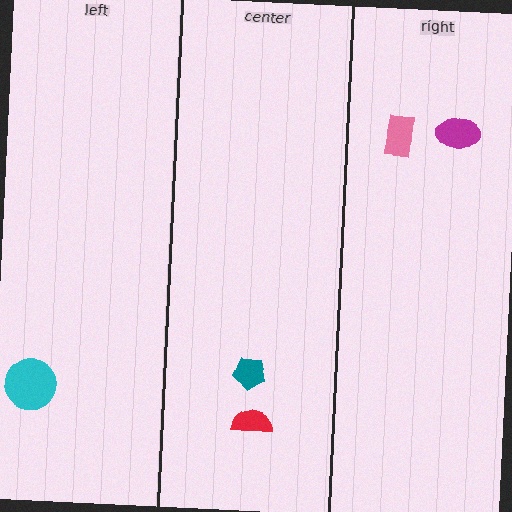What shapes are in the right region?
The pink rectangle, the magenta ellipse.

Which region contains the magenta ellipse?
The right region.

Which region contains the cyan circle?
The left region.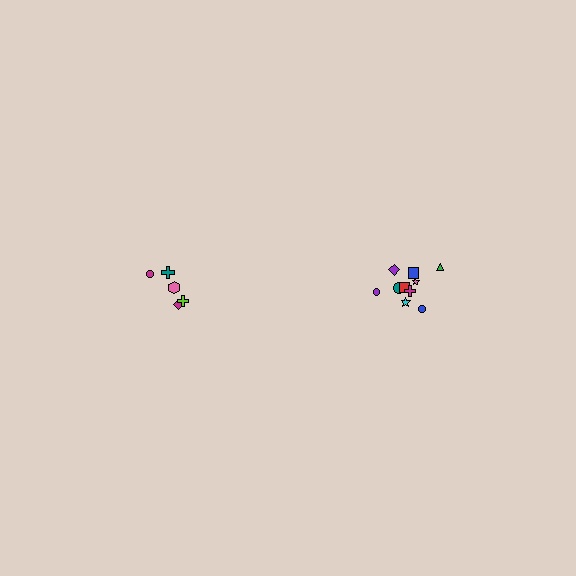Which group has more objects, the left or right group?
The right group.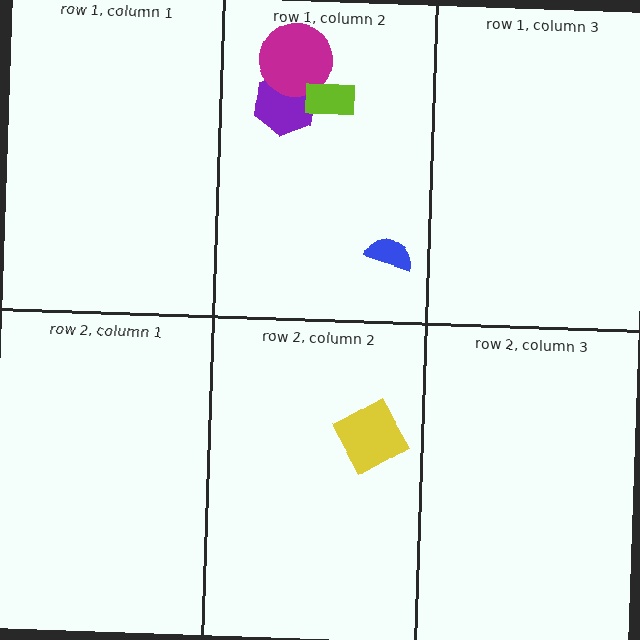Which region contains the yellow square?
The row 2, column 2 region.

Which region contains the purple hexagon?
The row 1, column 2 region.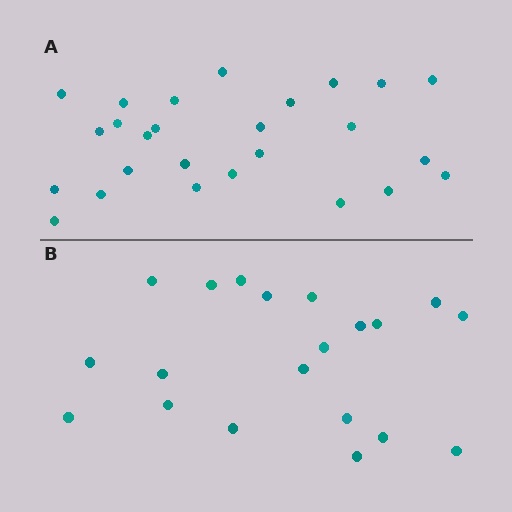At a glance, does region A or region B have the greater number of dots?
Region A (the top region) has more dots.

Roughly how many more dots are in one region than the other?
Region A has about 6 more dots than region B.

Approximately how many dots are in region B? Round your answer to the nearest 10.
About 20 dots.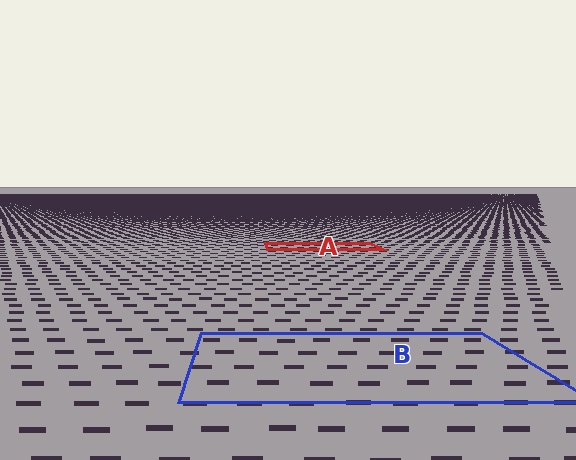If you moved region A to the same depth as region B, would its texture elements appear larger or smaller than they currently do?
They would appear larger. At a closer depth, the same texture elements are projected at a bigger on-screen size.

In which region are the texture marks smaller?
The texture marks are smaller in region A, because it is farther away.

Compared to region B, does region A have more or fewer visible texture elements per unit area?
Region A has more texture elements per unit area — they are packed more densely because it is farther away.